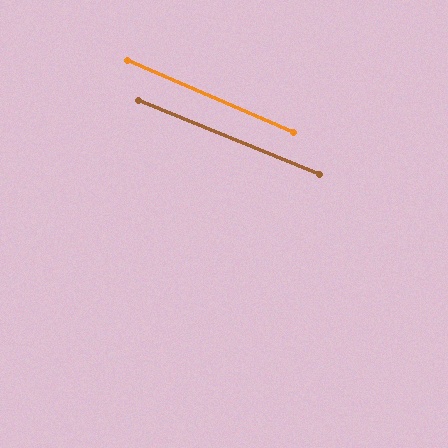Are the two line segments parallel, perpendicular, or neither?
Parallel — their directions differ by only 1.5°.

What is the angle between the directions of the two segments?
Approximately 2 degrees.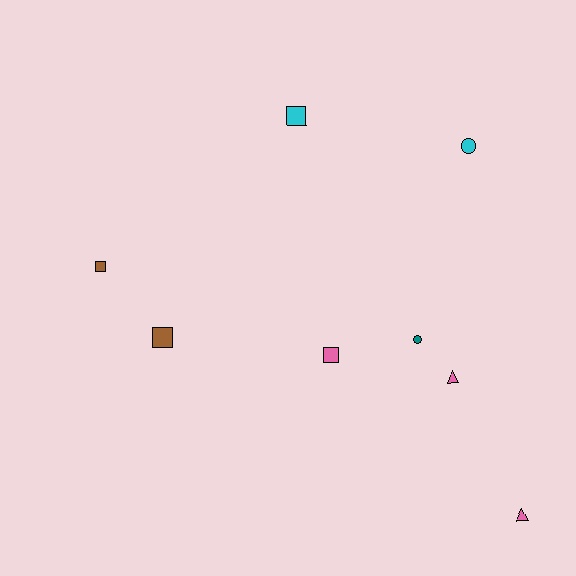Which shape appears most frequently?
Square, with 4 objects.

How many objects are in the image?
There are 8 objects.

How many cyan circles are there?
There is 1 cyan circle.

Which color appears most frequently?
Pink, with 3 objects.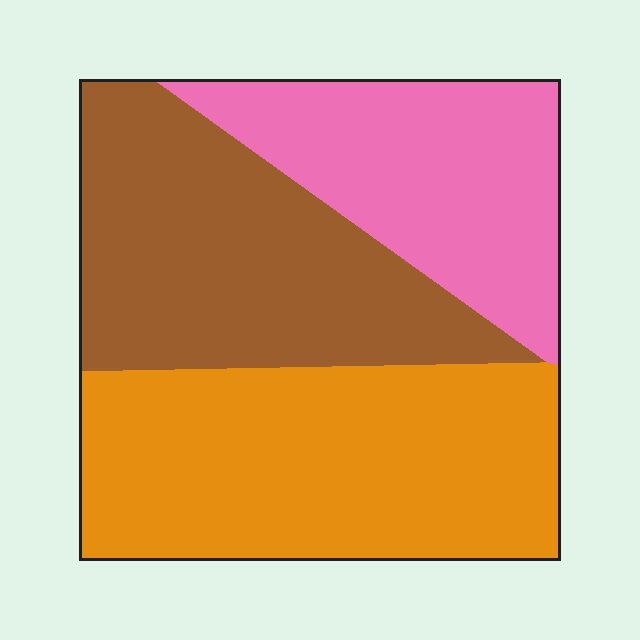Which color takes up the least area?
Pink, at roughly 25%.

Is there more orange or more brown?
Orange.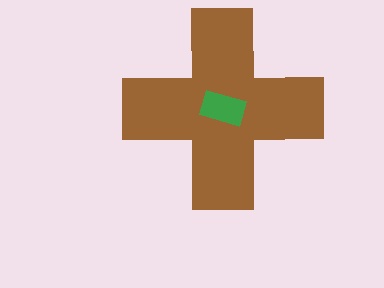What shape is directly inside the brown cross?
The green rectangle.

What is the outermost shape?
The brown cross.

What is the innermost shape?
The green rectangle.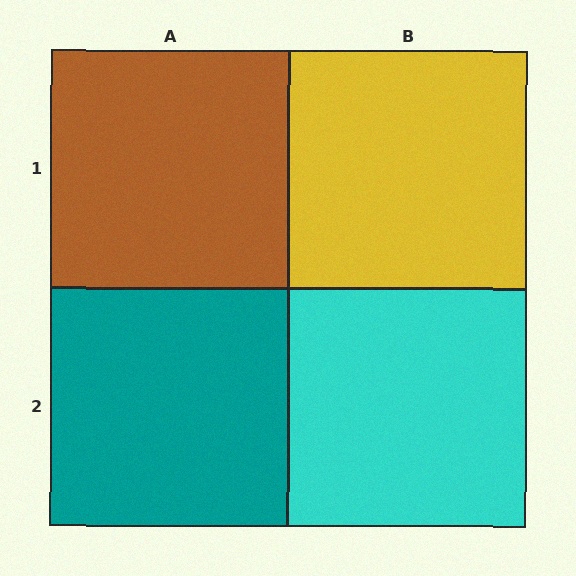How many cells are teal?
1 cell is teal.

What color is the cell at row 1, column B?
Yellow.